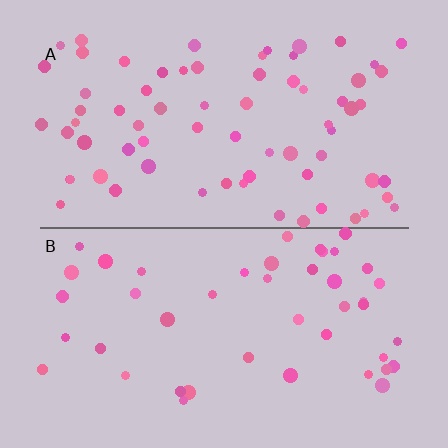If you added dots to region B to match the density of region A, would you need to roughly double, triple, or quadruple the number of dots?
Approximately double.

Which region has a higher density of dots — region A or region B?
A (the top).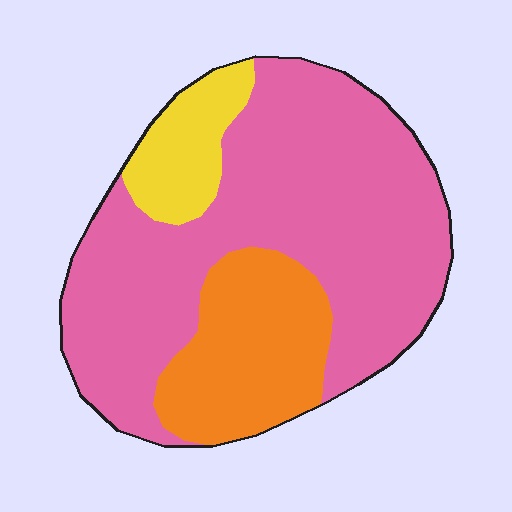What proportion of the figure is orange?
Orange takes up about one fifth (1/5) of the figure.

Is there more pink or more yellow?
Pink.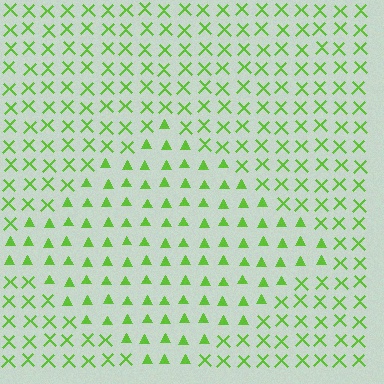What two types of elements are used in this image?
The image uses triangles inside the diamond region and X marks outside it.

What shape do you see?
I see a diamond.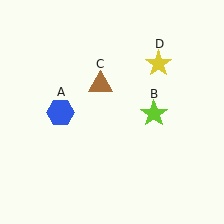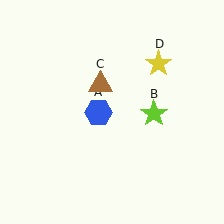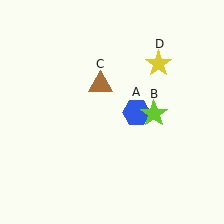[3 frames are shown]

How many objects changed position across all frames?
1 object changed position: blue hexagon (object A).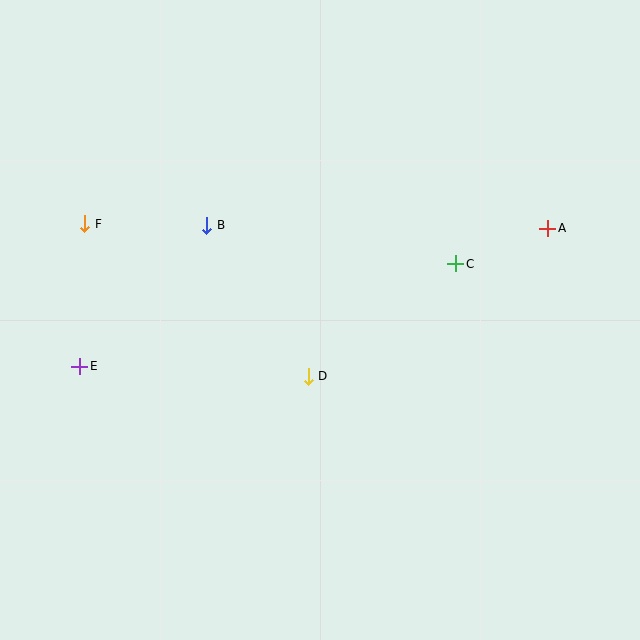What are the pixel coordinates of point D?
Point D is at (308, 376).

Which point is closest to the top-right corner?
Point A is closest to the top-right corner.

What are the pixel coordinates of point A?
Point A is at (548, 228).